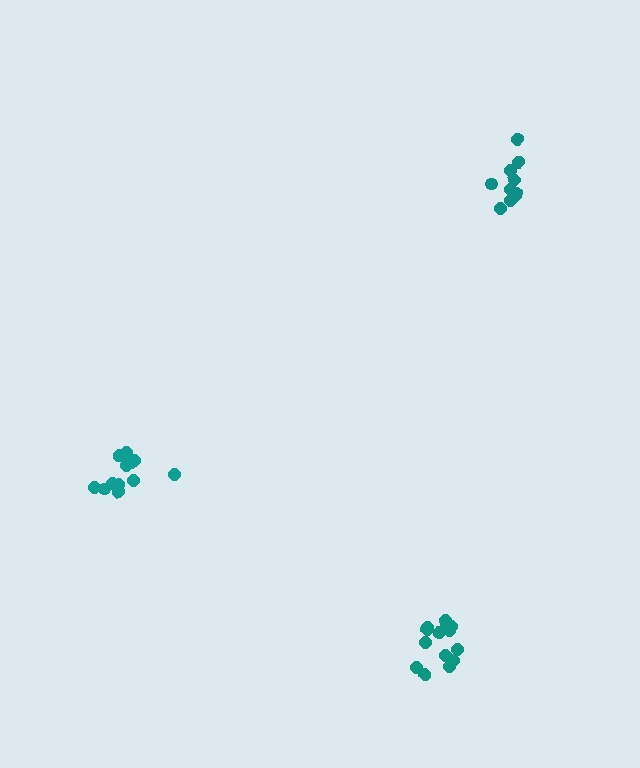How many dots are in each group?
Group 1: 15 dots, Group 2: 10 dots, Group 3: 12 dots (37 total).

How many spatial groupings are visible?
There are 3 spatial groupings.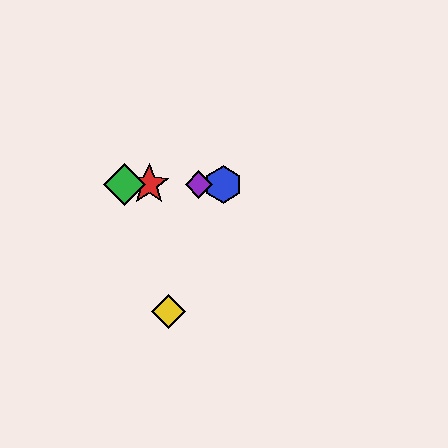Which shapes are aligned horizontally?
The red star, the blue hexagon, the green diamond, the purple diamond are aligned horizontally.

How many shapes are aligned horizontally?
4 shapes (the red star, the blue hexagon, the green diamond, the purple diamond) are aligned horizontally.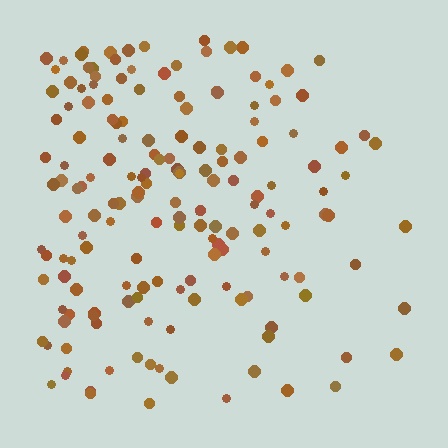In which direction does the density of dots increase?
From right to left, with the left side densest.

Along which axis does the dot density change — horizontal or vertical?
Horizontal.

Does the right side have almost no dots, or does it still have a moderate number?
Still a moderate number, just noticeably fewer than the left.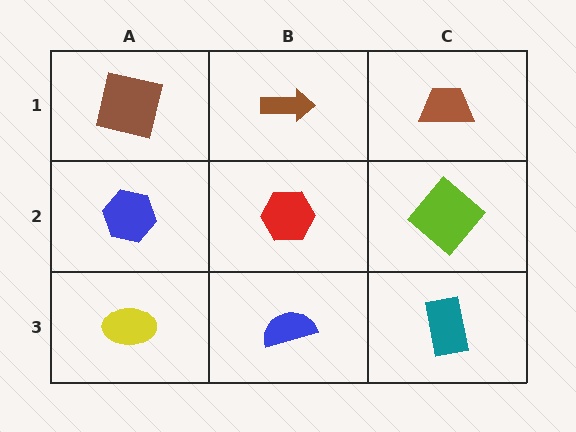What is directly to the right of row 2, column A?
A red hexagon.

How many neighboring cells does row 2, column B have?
4.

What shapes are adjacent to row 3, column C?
A lime diamond (row 2, column C), a blue semicircle (row 3, column B).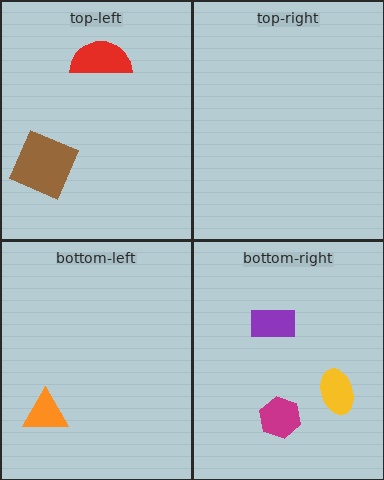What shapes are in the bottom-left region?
The orange triangle.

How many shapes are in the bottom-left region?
1.